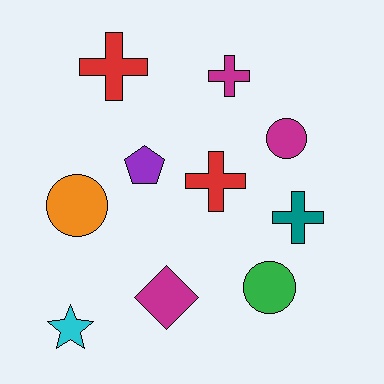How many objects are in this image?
There are 10 objects.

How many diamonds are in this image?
There is 1 diamond.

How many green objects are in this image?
There is 1 green object.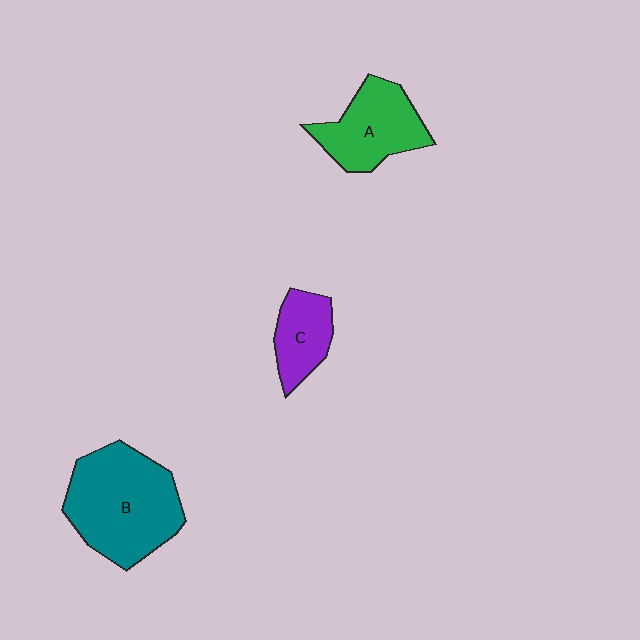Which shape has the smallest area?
Shape C (purple).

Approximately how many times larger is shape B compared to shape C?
Approximately 2.4 times.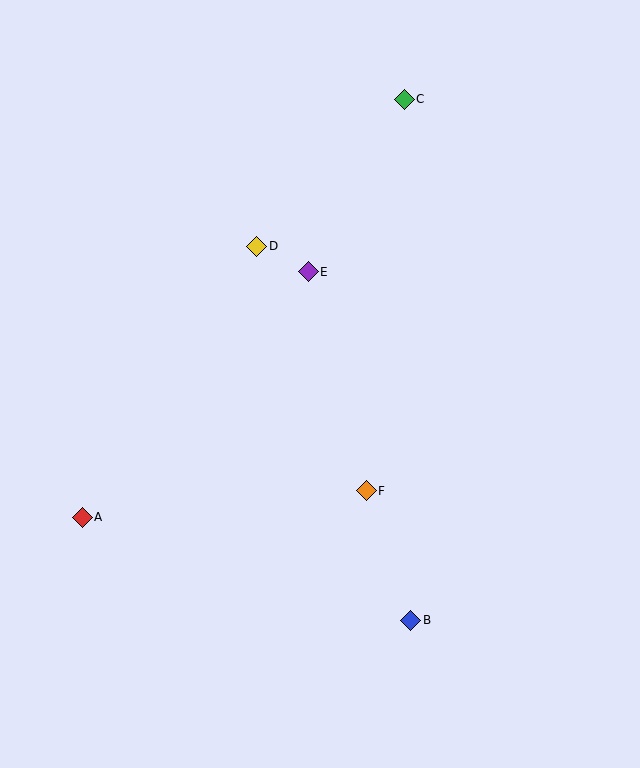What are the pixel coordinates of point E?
Point E is at (308, 272).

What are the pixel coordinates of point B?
Point B is at (411, 620).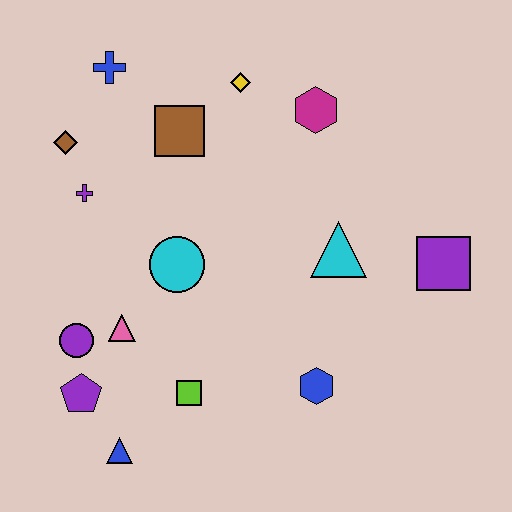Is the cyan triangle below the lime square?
No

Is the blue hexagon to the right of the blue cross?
Yes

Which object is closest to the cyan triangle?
The purple square is closest to the cyan triangle.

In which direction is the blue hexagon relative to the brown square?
The blue hexagon is below the brown square.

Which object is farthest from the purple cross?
The purple square is farthest from the purple cross.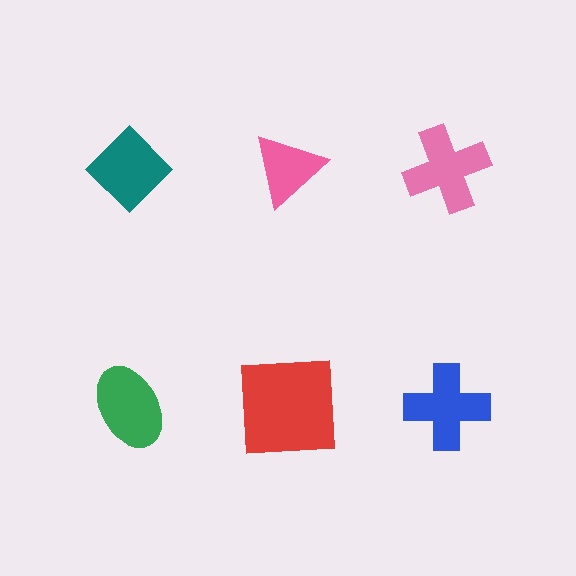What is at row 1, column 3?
A pink cross.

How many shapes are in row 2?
3 shapes.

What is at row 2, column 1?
A green ellipse.